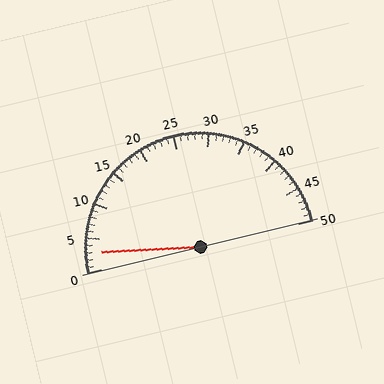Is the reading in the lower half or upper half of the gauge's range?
The reading is in the lower half of the range (0 to 50).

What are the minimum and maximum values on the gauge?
The gauge ranges from 0 to 50.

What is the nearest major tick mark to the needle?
The nearest major tick mark is 5.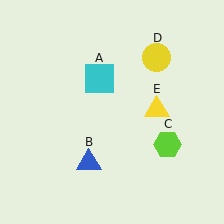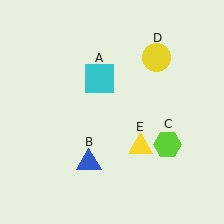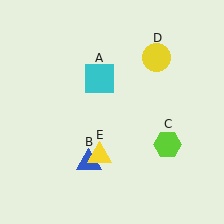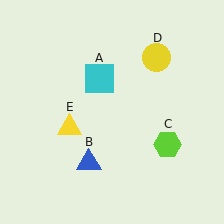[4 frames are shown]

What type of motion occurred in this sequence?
The yellow triangle (object E) rotated clockwise around the center of the scene.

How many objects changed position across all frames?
1 object changed position: yellow triangle (object E).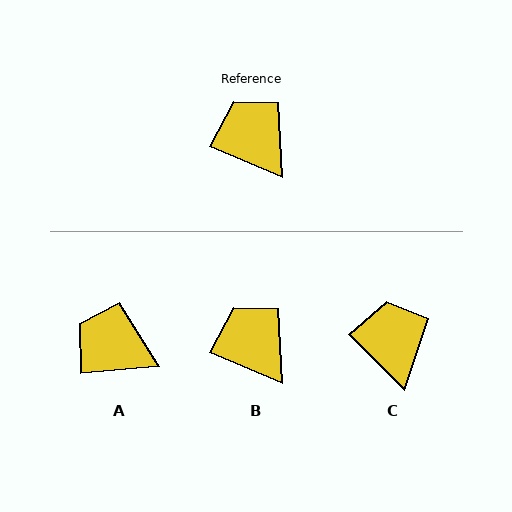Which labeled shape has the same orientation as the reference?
B.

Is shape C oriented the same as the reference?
No, it is off by about 21 degrees.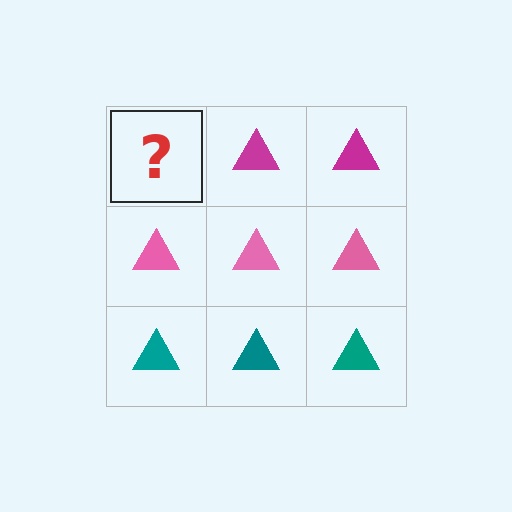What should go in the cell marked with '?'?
The missing cell should contain a magenta triangle.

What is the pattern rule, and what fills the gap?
The rule is that each row has a consistent color. The gap should be filled with a magenta triangle.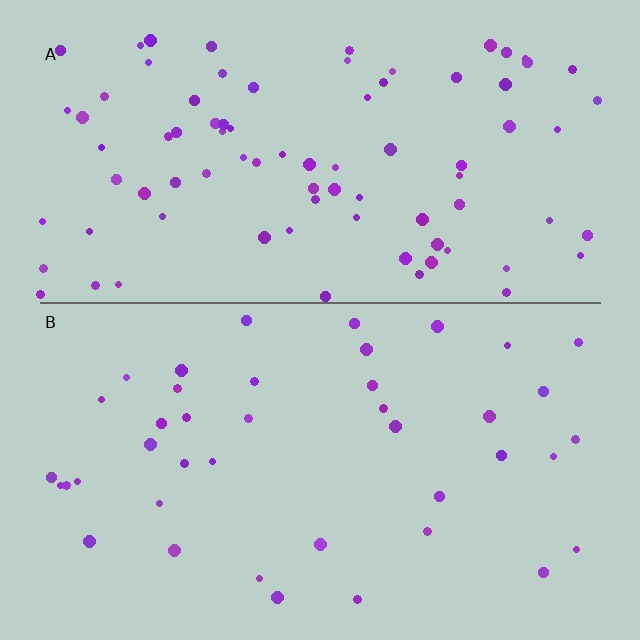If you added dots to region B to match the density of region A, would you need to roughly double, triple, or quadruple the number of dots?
Approximately double.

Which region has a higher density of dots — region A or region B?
A (the top).